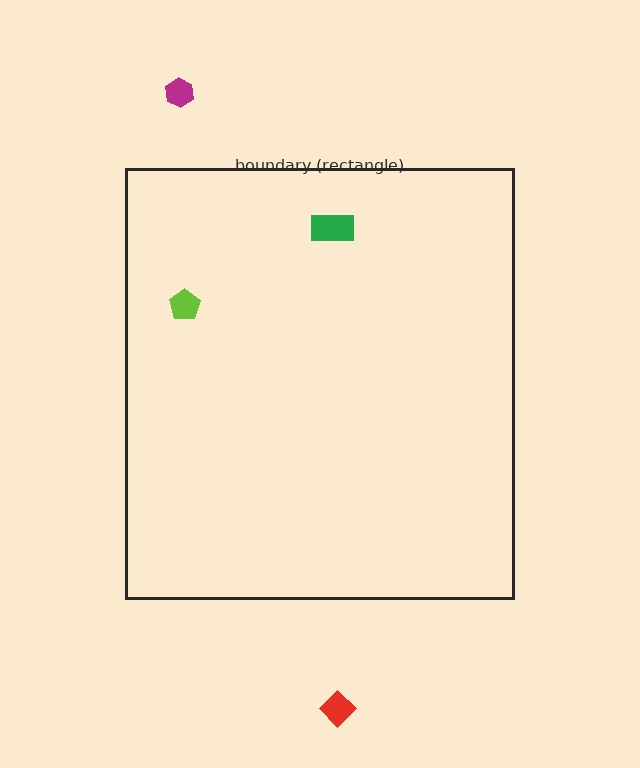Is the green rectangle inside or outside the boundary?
Inside.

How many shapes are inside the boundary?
2 inside, 2 outside.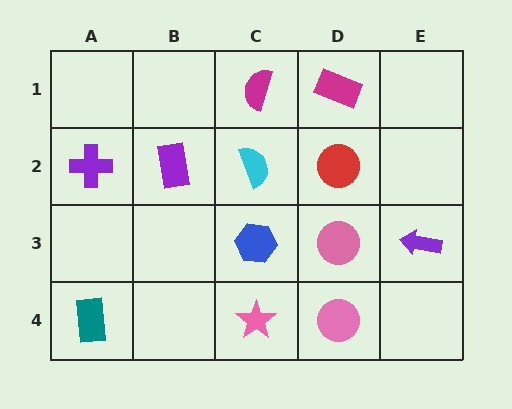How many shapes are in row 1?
2 shapes.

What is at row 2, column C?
A cyan semicircle.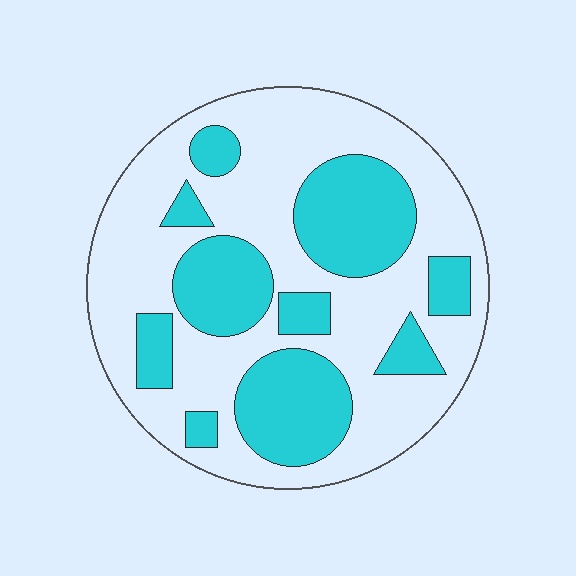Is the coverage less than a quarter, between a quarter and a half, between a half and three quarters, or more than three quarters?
Between a quarter and a half.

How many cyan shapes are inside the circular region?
10.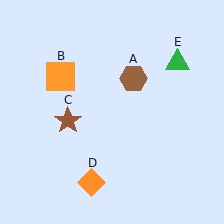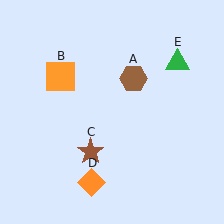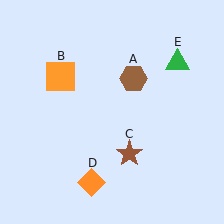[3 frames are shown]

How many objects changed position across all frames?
1 object changed position: brown star (object C).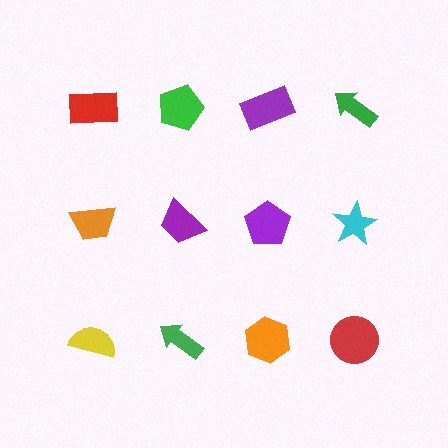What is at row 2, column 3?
A purple pentagon.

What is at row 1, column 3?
A purple rectangle.